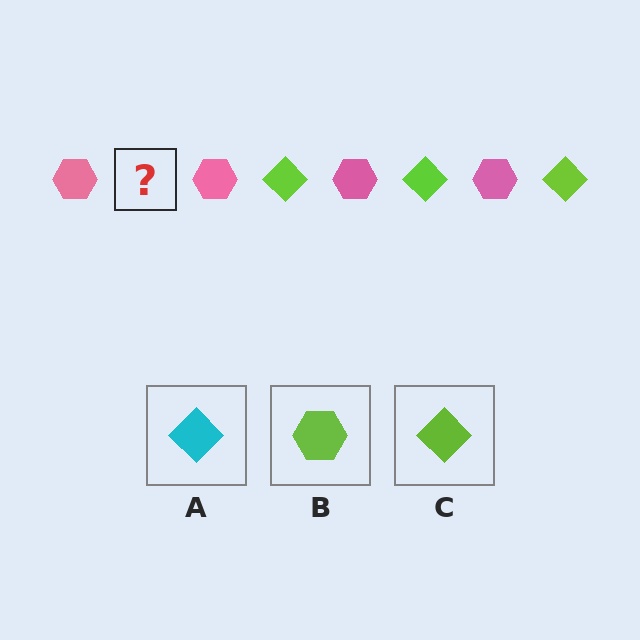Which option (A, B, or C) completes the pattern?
C.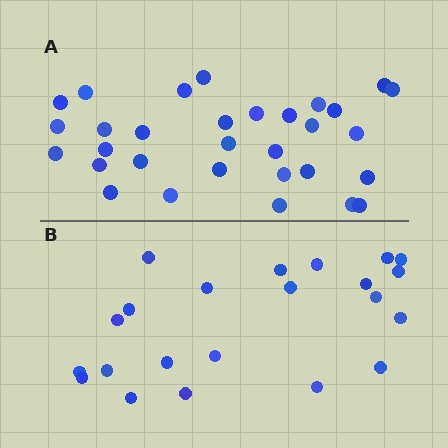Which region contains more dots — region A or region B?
Region A (the top region) has more dots.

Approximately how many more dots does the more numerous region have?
Region A has roughly 8 or so more dots than region B.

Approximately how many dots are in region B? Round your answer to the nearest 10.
About 20 dots. (The exact count is 22, which rounds to 20.)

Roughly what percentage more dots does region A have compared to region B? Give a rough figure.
About 40% more.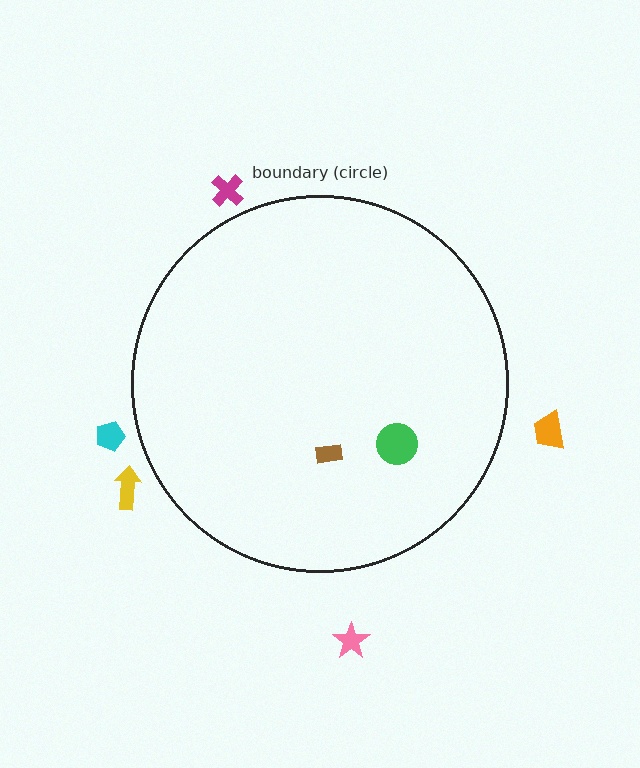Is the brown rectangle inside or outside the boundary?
Inside.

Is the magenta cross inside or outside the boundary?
Outside.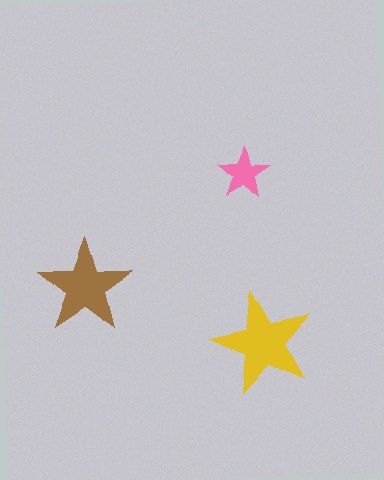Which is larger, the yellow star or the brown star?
The yellow one.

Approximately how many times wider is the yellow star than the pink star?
About 2 times wider.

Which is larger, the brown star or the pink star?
The brown one.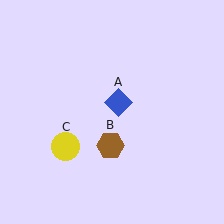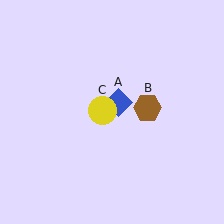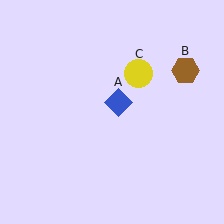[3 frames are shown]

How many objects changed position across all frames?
2 objects changed position: brown hexagon (object B), yellow circle (object C).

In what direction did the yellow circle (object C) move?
The yellow circle (object C) moved up and to the right.